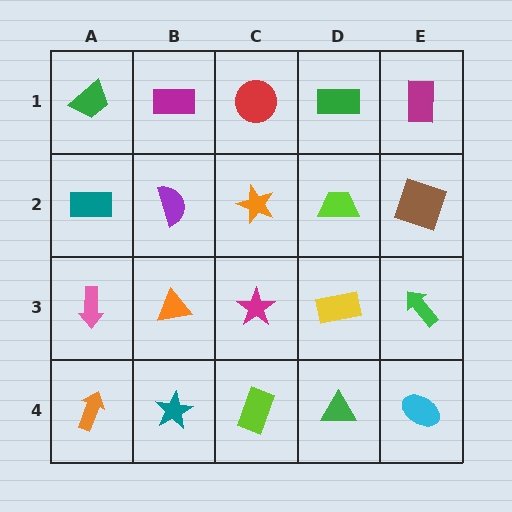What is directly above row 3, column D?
A lime trapezoid.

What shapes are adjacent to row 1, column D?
A lime trapezoid (row 2, column D), a red circle (row 1, column C), a magenta rectangle (row 1, column E).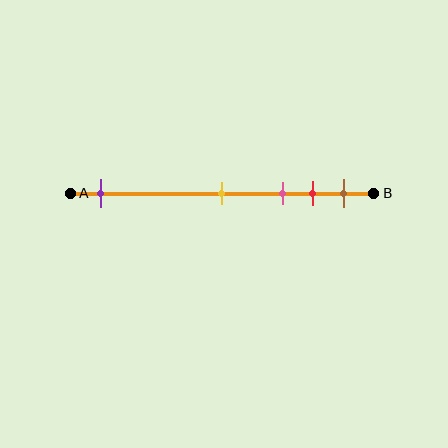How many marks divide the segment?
There are 5 marks dividing the segment.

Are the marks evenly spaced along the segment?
No, the marks are not evenly spaced.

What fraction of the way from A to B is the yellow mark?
The yellow mark is approximately 50% (0.5) of the way from A to B.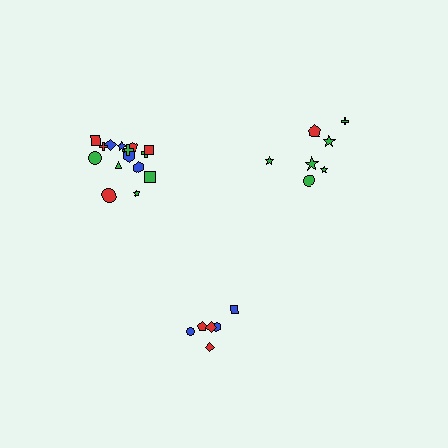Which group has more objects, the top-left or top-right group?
The top-left group.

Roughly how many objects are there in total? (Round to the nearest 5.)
Roughly 30 objects in total.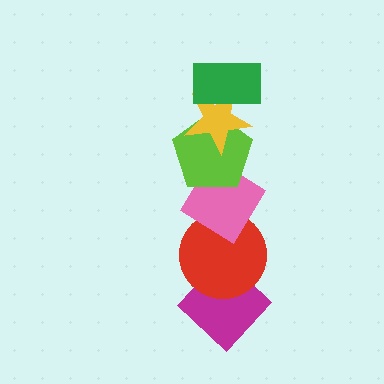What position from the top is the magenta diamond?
The magenta diamond is 6th from the top.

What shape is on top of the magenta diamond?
The red circle is on top of the magenta diamond.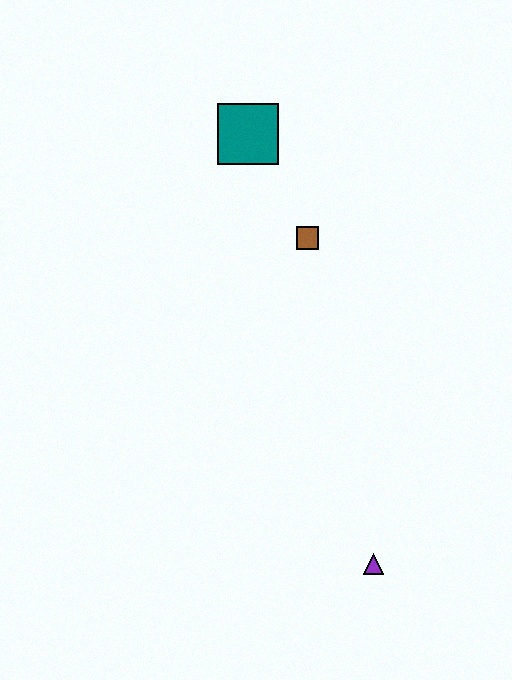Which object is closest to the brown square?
The teal square is closest to the brown square.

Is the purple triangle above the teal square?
No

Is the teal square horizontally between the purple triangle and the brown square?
No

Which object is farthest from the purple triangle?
The teal square is farthest from the purple triangle.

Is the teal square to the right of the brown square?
No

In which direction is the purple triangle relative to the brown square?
The purple triangle is below the brown square.